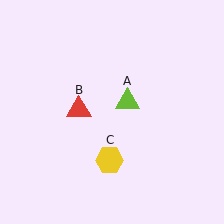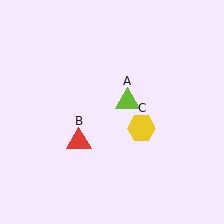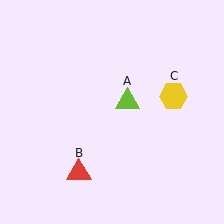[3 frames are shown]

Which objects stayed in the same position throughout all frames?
Lime triangle (object A) remained stationary.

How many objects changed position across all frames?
2 objects changed position: red triangle (object B), yellow hexagon (object C).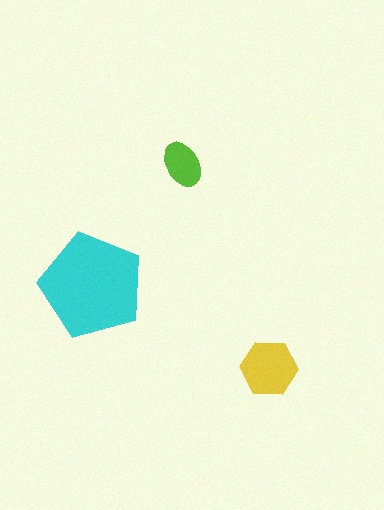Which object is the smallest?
The lime ellipse.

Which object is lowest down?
The yellow hexagon is bottommost.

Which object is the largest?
The cyan pentagon.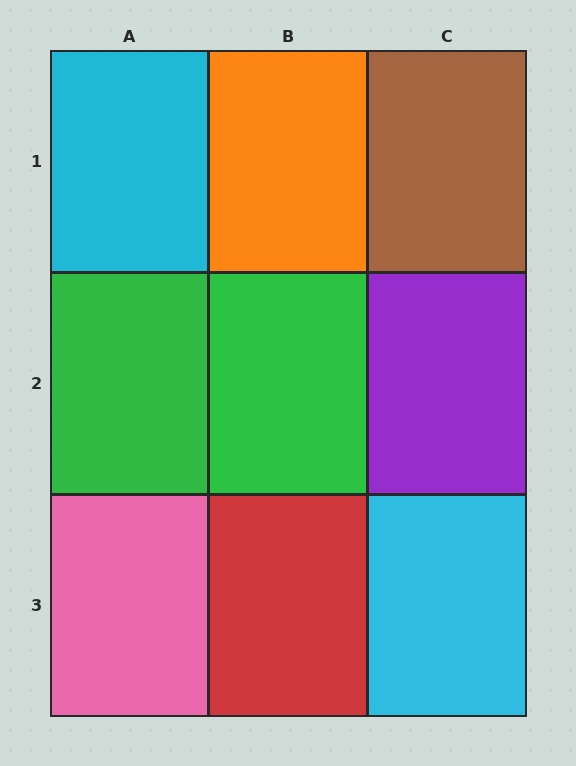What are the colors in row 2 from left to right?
Green, green, purple.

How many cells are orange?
1 cell is orange.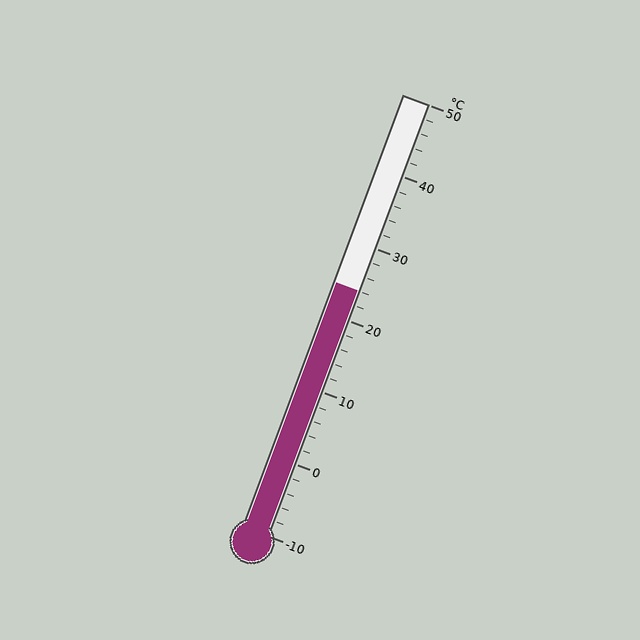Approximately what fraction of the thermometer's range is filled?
The thermometer is filled to approximately 55% of its range.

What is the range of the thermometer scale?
The thermometer scale ranges from -10°C to 50°C.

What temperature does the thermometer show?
The thermometer shows approximately 24°C.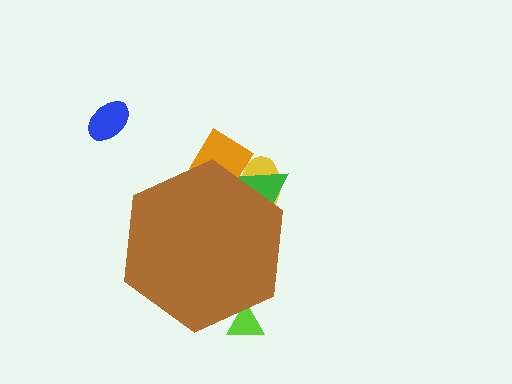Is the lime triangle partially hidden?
Yes, the lime triangle is partially hidden behind the brown hexagon.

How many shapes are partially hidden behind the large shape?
4 shapes are partially hidden.